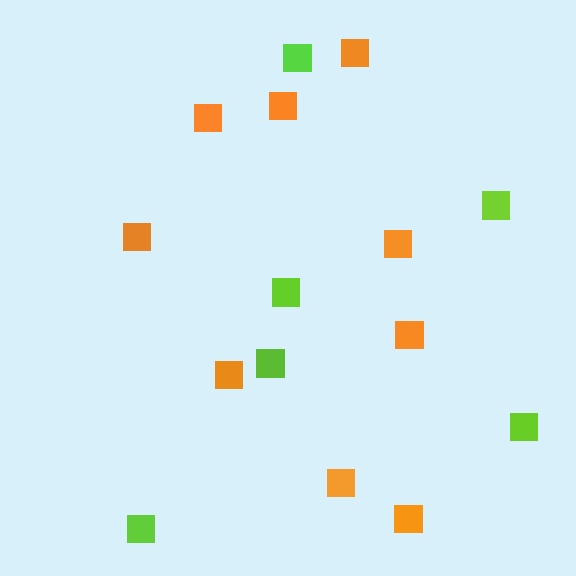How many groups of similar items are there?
There are 2 groups: one group of lime squares (6) and one group of orange squares (9).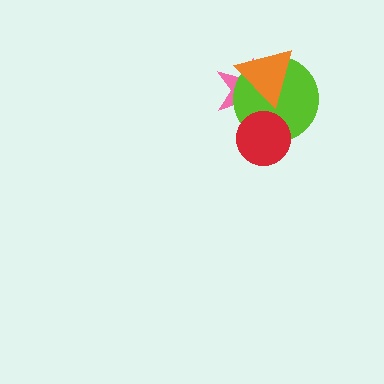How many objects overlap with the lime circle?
3 objects overlap with the lime circle.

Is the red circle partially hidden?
No, no other shape covers it.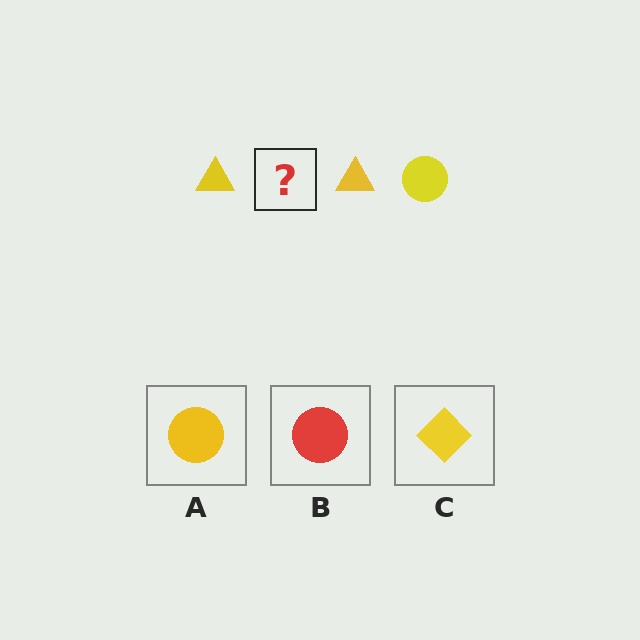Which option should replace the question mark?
Option A.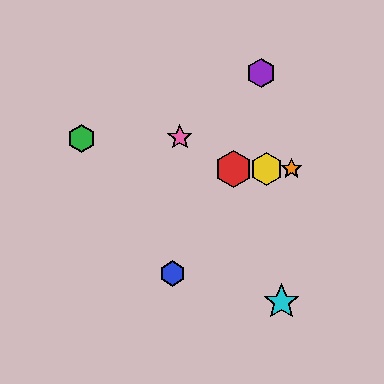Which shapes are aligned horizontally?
The red hexagon, the yellow hexagon, the orange star are aligned horizontally.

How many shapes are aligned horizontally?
3 shapes (the red hexagon, the yellow hexagon, the orange star) are aligned horizontally.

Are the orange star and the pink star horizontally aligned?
No, the orange star is at y≈169 and the pink star is at y≈137.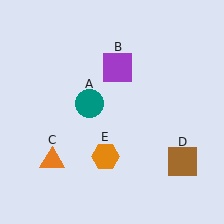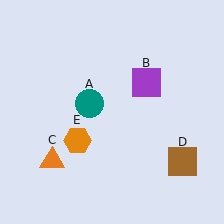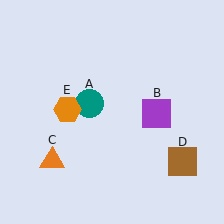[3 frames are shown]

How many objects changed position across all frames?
2 objects changed position: purple square (object B), orange hexagon (object E).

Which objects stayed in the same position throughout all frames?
Teal circle (object A) and orange triangle (object C) and brown square (object D) remained stationary.